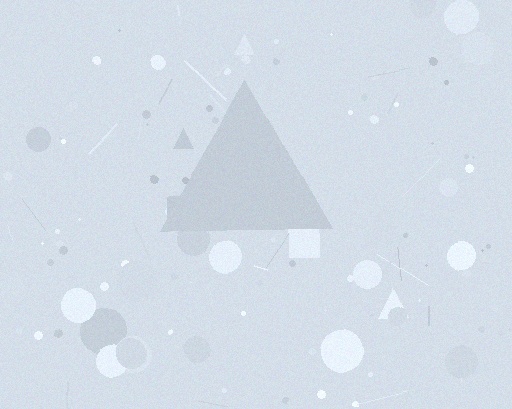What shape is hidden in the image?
A triangle is hidden in the image.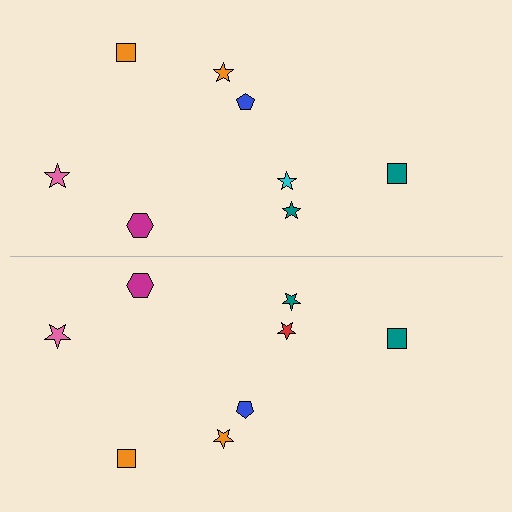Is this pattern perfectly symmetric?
No, the pattern is not perfectly symmetric. The red star on the bottom side breaks the symmetry — its mirror counterpart is cyan.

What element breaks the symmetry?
The red star on the bottom side breaks the symmetry — its mirror counterpart is cyan.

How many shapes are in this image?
There are 16 shapes in this image.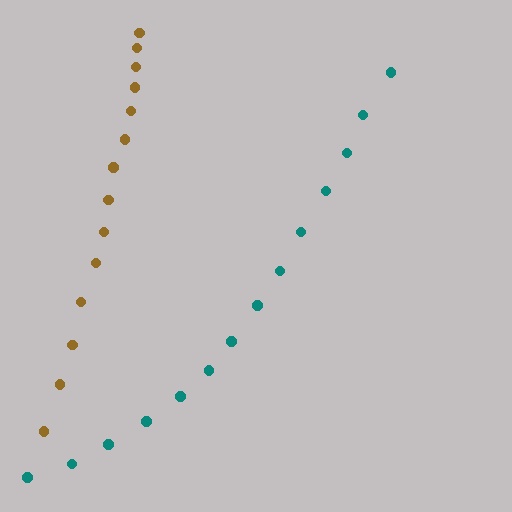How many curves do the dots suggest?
There are 2 distinct paths.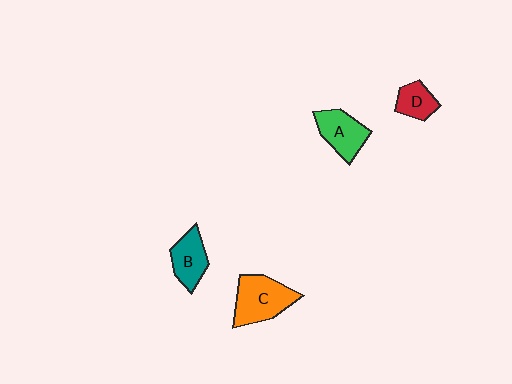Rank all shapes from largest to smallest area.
From largest to smallest: C (orange), A (green), B (teal), D (red).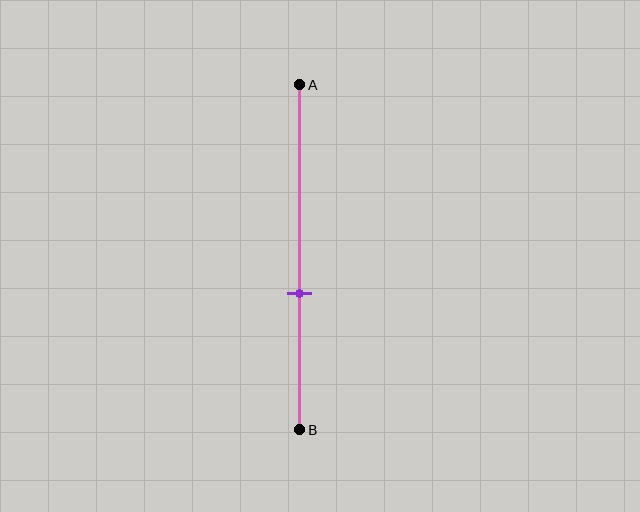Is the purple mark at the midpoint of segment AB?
No, the mark is at about 60% from A, not at the 50% midpoint.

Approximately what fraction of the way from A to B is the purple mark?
The purple mark is approximately 60% of the way from A to B.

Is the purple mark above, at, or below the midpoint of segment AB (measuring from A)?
The purple mark is below the midpoint of segment AB.